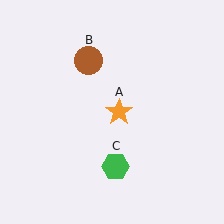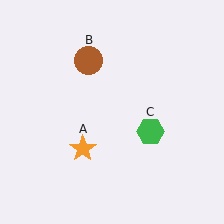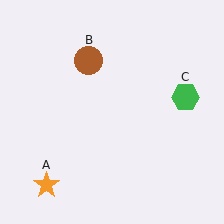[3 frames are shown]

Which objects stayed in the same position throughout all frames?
Brown circle (object B) remained stationary.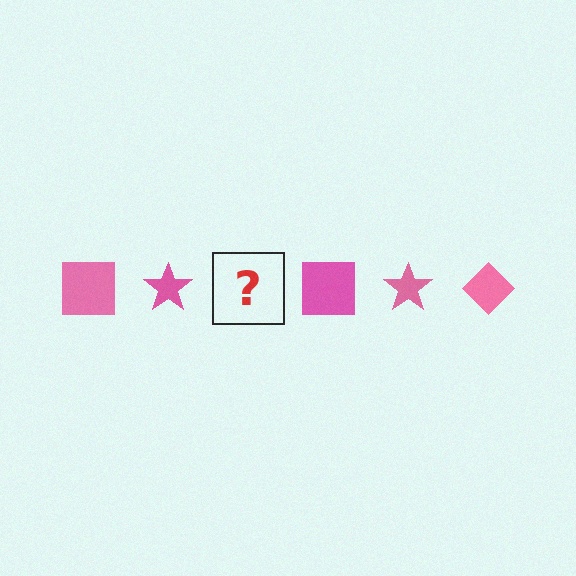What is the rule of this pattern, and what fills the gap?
The rule is that the pattern cycles through square, star, diamond shapes in pink. The gap should be filled with a pink diamond.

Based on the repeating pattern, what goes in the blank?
The blank should be a pink diamond.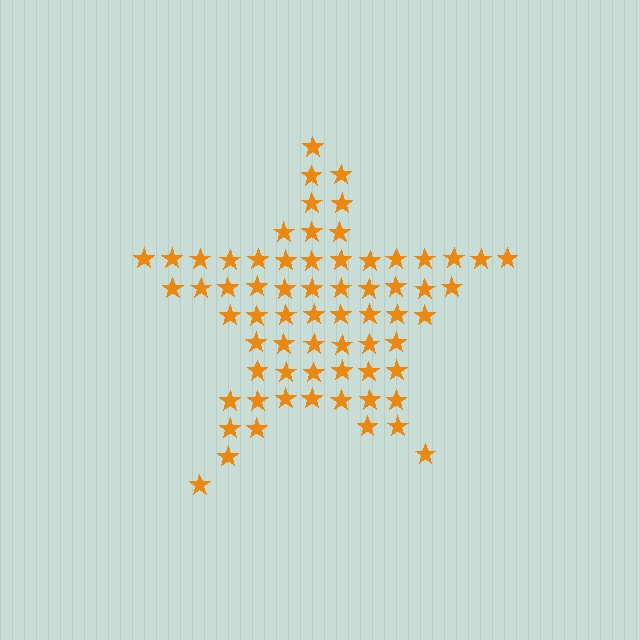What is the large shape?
The large shape is a star.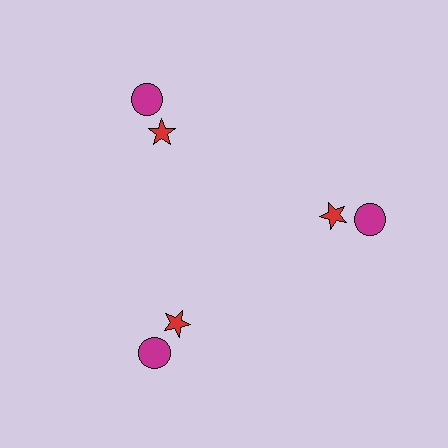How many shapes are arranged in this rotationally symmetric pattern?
There are 6 shapes, arranged in 3 groups of 2.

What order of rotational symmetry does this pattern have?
This pattern has 3-fold rotational symmetry.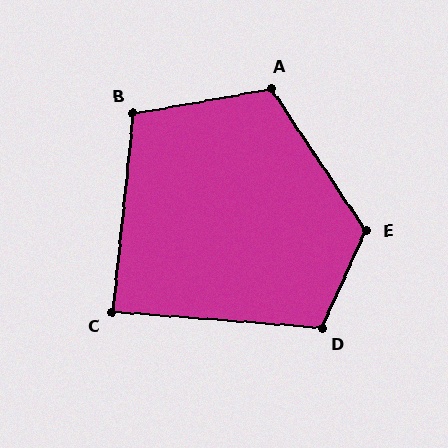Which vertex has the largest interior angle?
E, at approximately 121 degrees.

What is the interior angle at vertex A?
Approximately 114 degrees (obtuse).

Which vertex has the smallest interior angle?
C, at approximately 88 degrees.